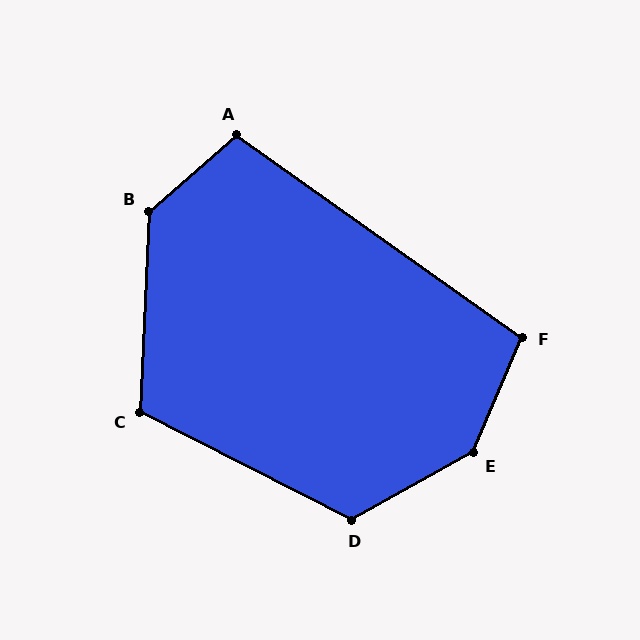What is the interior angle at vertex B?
Approximately 134 degrees (obtuse).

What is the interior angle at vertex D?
Approximately 124 degrees (obtuse).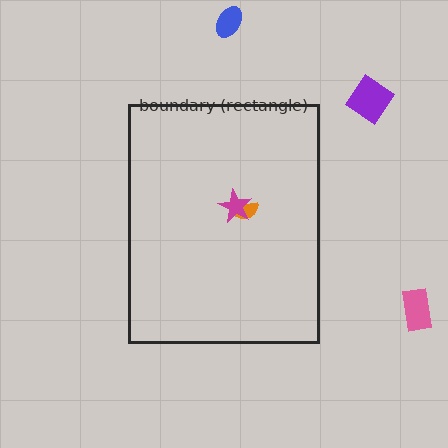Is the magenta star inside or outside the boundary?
Inside.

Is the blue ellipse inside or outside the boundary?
Outside.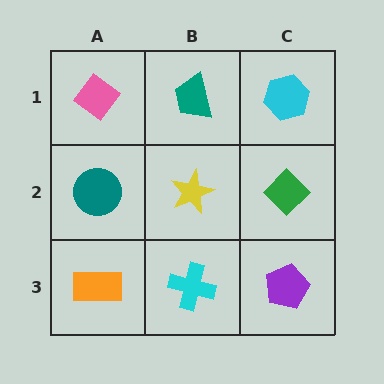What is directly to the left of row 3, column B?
An orange rectangle.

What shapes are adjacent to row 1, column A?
A teal circle (row 2, column A), a teal trapezoid (row 1, column B).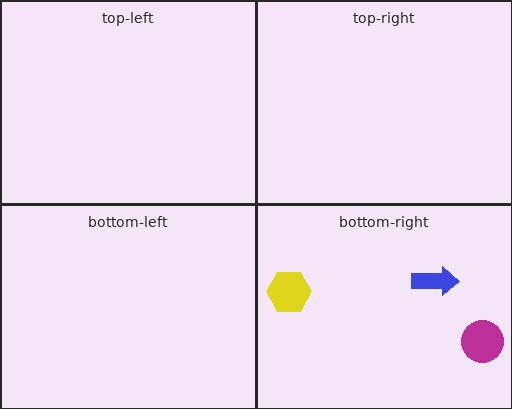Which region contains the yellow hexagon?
The bottom-right region.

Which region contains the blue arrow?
The bottom-right region.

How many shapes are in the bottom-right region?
3.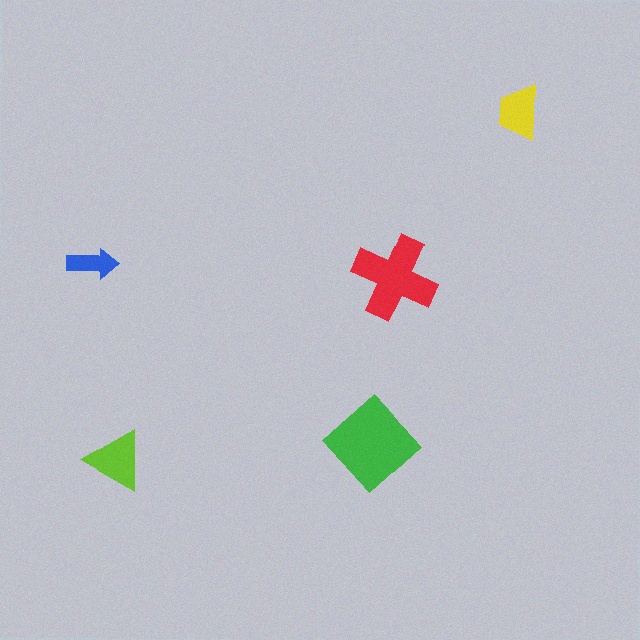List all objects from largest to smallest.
The green diamond, the red cross, the lime triangle, the yellow trapezoid, the blue arrow.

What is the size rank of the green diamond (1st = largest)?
1st.